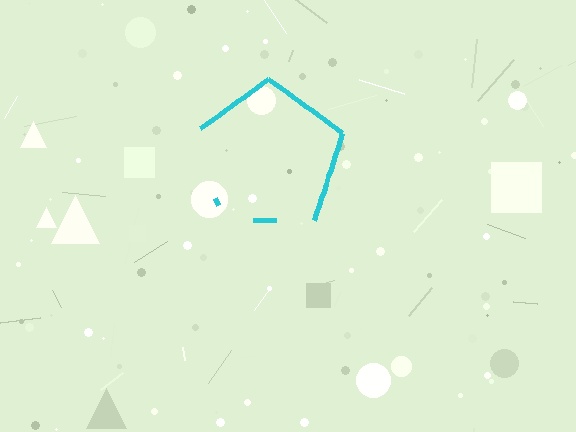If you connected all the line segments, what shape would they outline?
They would outline a pentagon.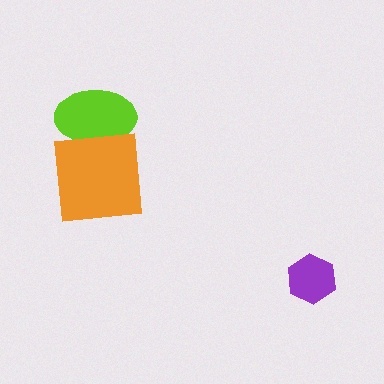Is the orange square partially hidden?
No, no other shape covers it.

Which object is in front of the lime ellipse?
The orange square is in front of the lime ellipse.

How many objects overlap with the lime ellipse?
1 object overlaps with the lime ellipse.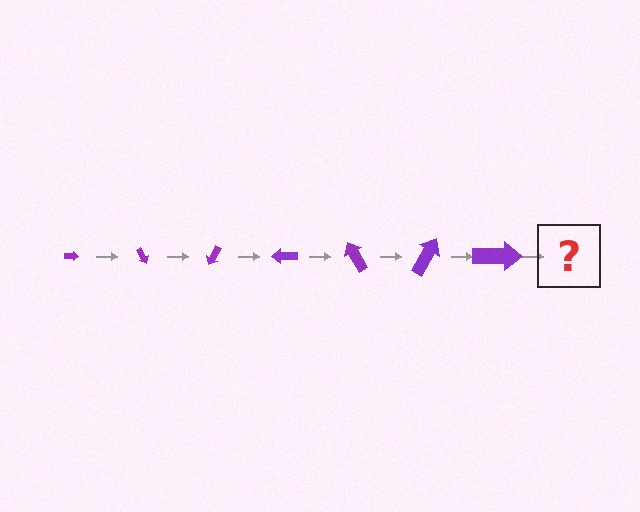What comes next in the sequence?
The next element should be an arrow, larger than the previous one and rotated 420 degrees from the start.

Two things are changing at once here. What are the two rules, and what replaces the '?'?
The two rules are that the arrow grows larger each step and it rotates 60 degrees each step. The '?' should be an arrow, larger than the previous one and rotated 420 degrees from the start.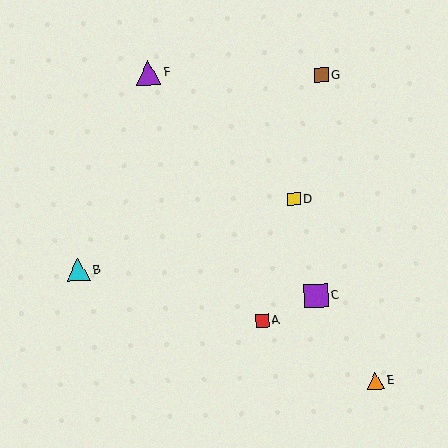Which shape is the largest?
The purple triangle (labeled F) is the largest.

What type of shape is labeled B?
Shape B is a cyan triangle.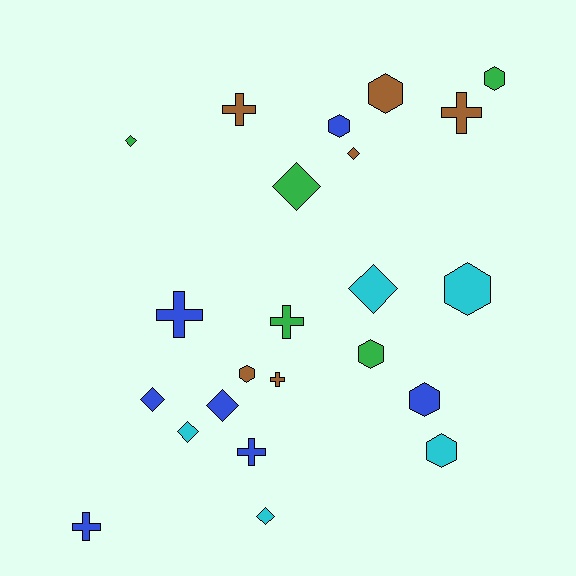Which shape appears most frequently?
Hexagon, with 8 objects.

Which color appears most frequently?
Blue, with 7 objects.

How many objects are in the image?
There are 23 objects.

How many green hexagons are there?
There are 2 green hexagons.